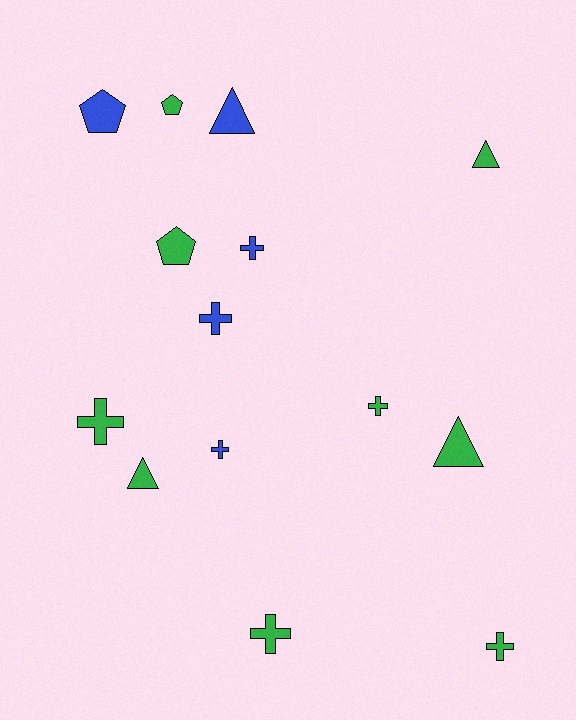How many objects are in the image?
There are 14 objects.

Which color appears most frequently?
Green, with 9 objects.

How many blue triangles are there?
There is 1 blue triangle.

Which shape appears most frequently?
Cross, with 7 objects.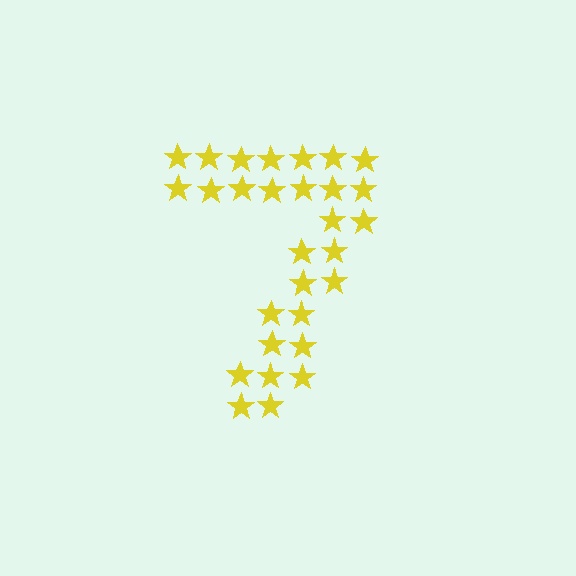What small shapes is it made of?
It is made of small stars.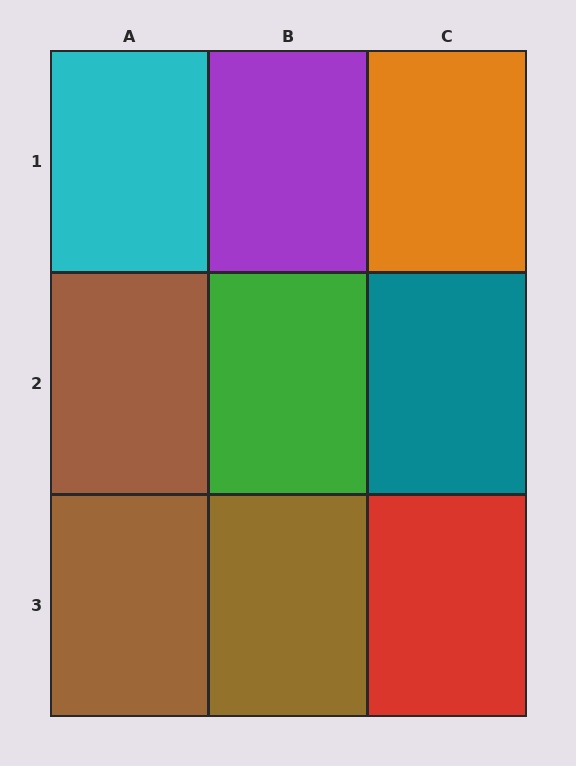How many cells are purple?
1 cell is purple.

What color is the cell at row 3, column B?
Brown.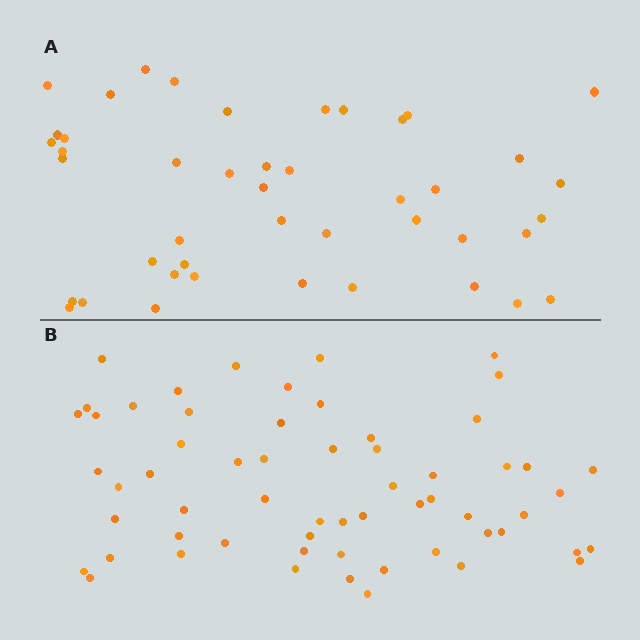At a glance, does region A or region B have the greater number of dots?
Region B (the bottom region) has more dots.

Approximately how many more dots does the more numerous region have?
Region B has approximately 15 more dots than region A.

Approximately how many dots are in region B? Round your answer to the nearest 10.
About 60 dots.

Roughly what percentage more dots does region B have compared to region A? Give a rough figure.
About 35% more.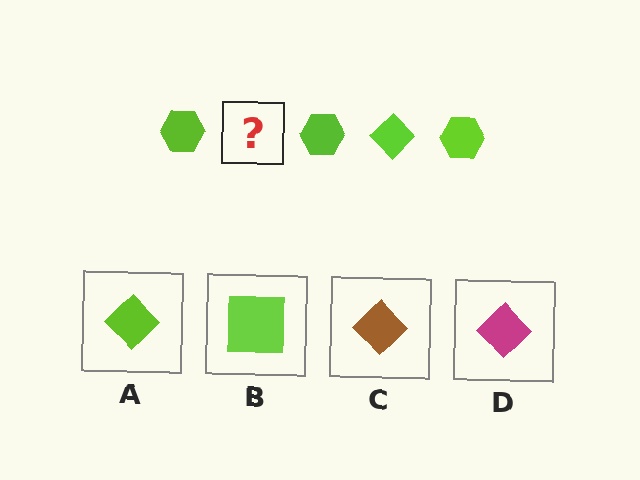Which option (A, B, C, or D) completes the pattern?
A.